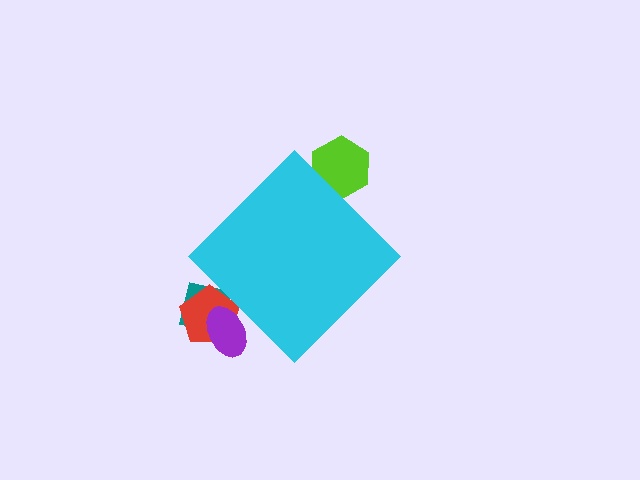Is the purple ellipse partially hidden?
Yes, the purple ellipse is partially hidden behind the cyan diamond.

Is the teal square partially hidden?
Yes, the teal square is partially hidden behind the cyan diamond.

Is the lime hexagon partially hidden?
Yes, the lime hexagon is partially hidden behind the cyan diamond.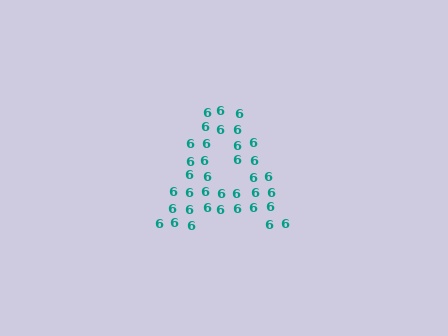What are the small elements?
The small elements are digit 6's.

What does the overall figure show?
The overall figure shows the letter A.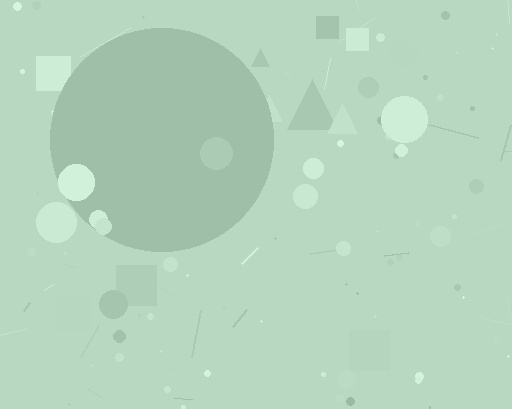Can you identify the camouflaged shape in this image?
The camouflaged shape is a circle.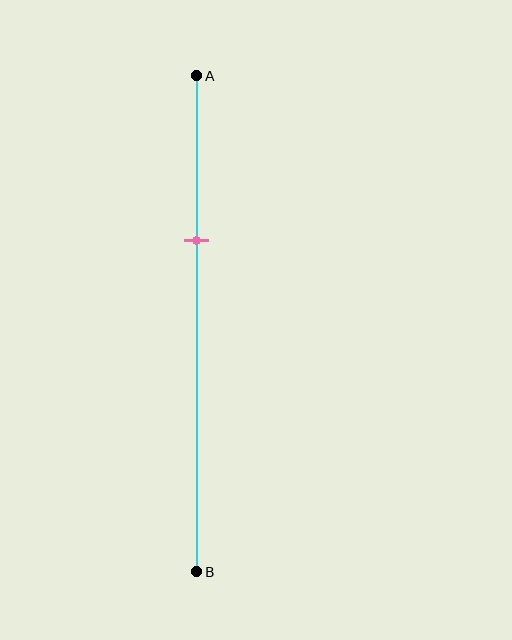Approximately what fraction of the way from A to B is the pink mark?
The pink mark is approximately 35% of the way from A to B.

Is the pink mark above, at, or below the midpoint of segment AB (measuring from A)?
The pink mark is above the midpoint of segment AB.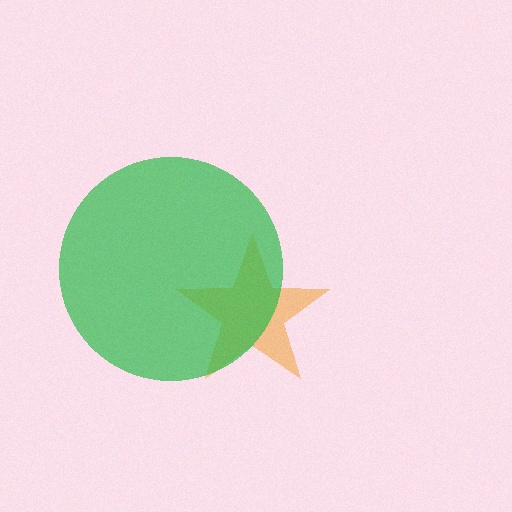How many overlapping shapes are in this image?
There are 2 overlapping shapes in the image.